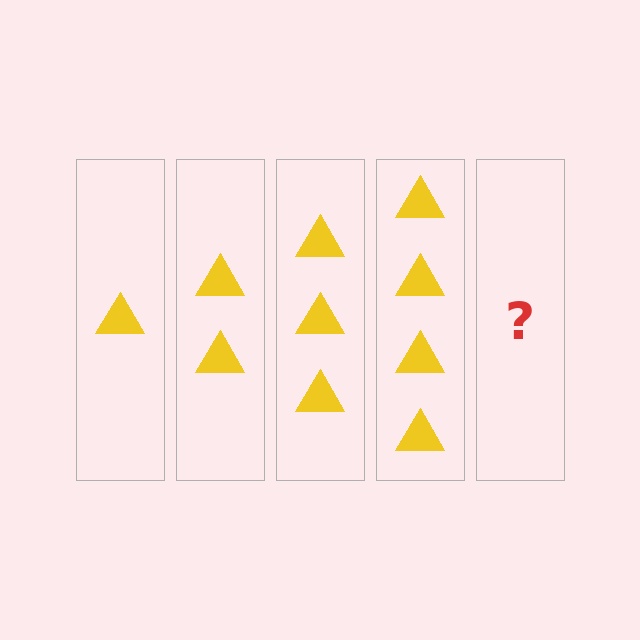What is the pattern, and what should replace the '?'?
The pattern is that each step adds one more triangle. The '?' should be 5 triangles.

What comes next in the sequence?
The next element should be 5 triangles.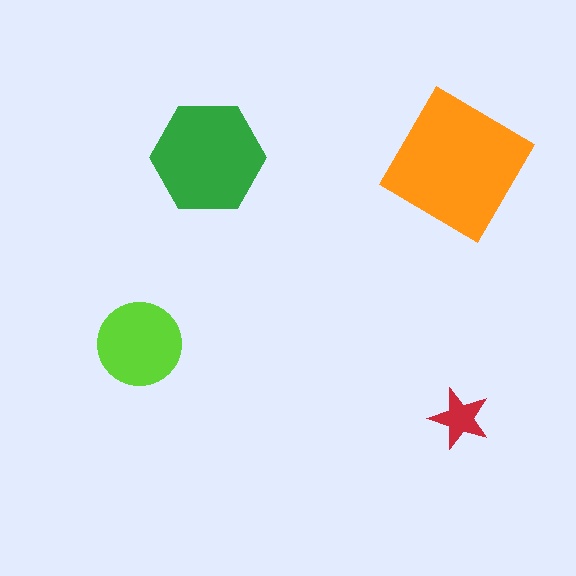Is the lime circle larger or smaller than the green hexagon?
Smaller.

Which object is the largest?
The orange diamond.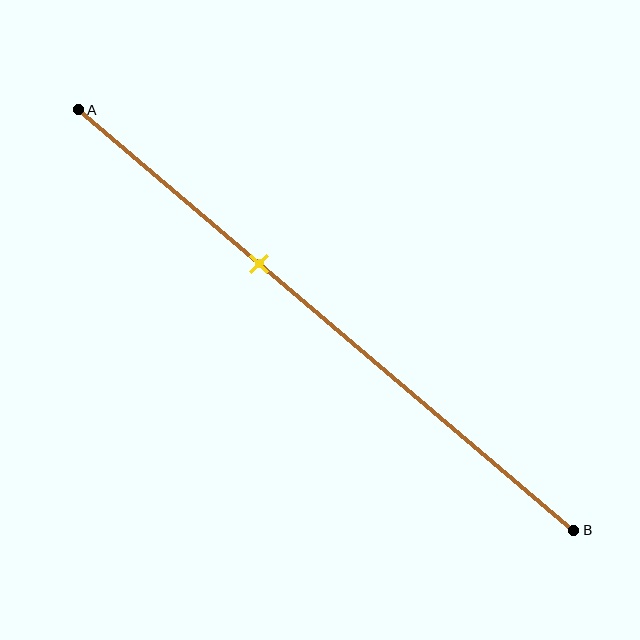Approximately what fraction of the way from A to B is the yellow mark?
The yellow mark is approximately 35% of the way from A to B.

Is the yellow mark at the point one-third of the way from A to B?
No, the mark is at about 35% from A, not at the 33% one-third point.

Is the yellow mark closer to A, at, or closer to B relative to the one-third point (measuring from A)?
The yellow mark is closer to point B than the one-third point of segment AB.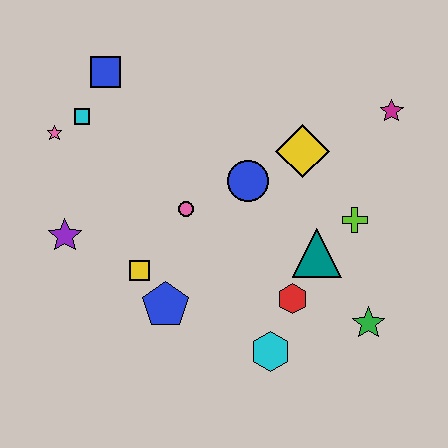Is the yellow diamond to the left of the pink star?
No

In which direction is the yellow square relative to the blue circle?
The yellow square is to the left of the blue circle.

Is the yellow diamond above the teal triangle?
Yes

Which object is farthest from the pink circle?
The magenta star is farthest from the pink circle.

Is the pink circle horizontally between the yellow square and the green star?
Yes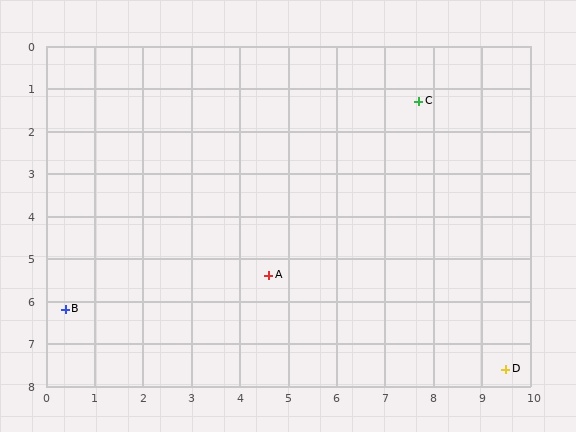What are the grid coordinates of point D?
Point D is at approximately (9.5, 7.6).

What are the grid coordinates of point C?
Point C is at approximately (7.7, 1.3).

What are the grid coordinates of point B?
Point B is at approximately (0.4, 6.2).